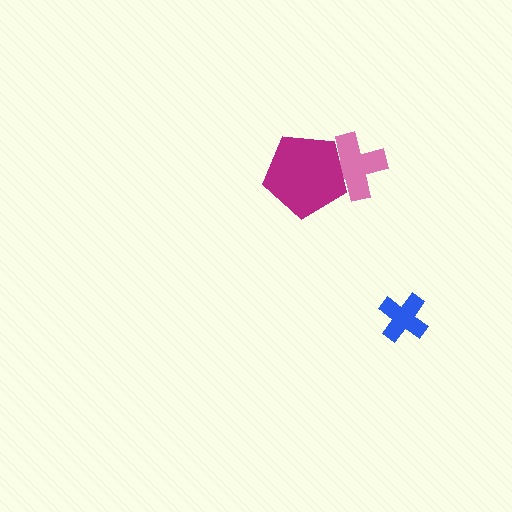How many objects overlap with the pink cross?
1 object overlaps with the pink cross.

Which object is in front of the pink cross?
The magenta pentagon is in front of the pink cross.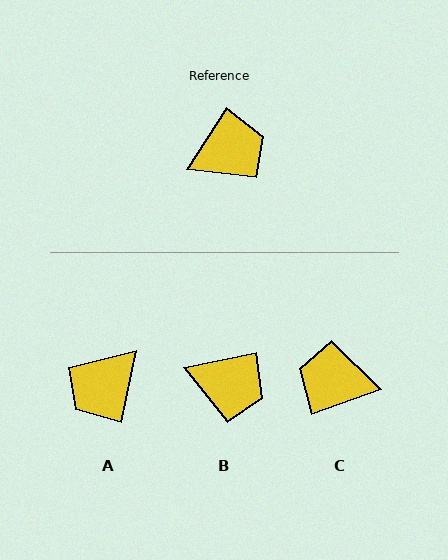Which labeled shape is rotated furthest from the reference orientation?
A, about 159 degrees away.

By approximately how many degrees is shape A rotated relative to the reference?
Approximately 159 degrees clockwise.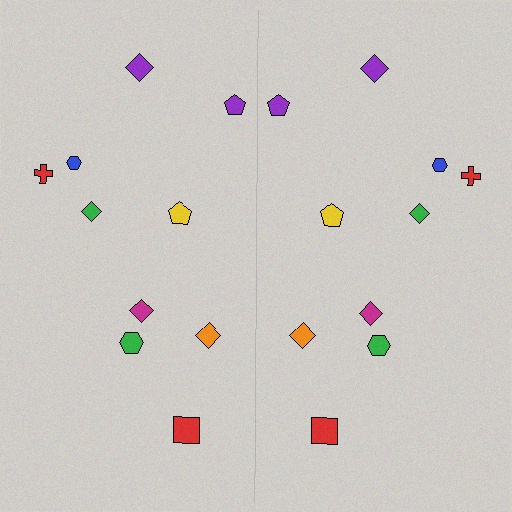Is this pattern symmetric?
Yes, this pattern has bilateral (reflection) symmetry.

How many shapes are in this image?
There are 20 shapes in this image.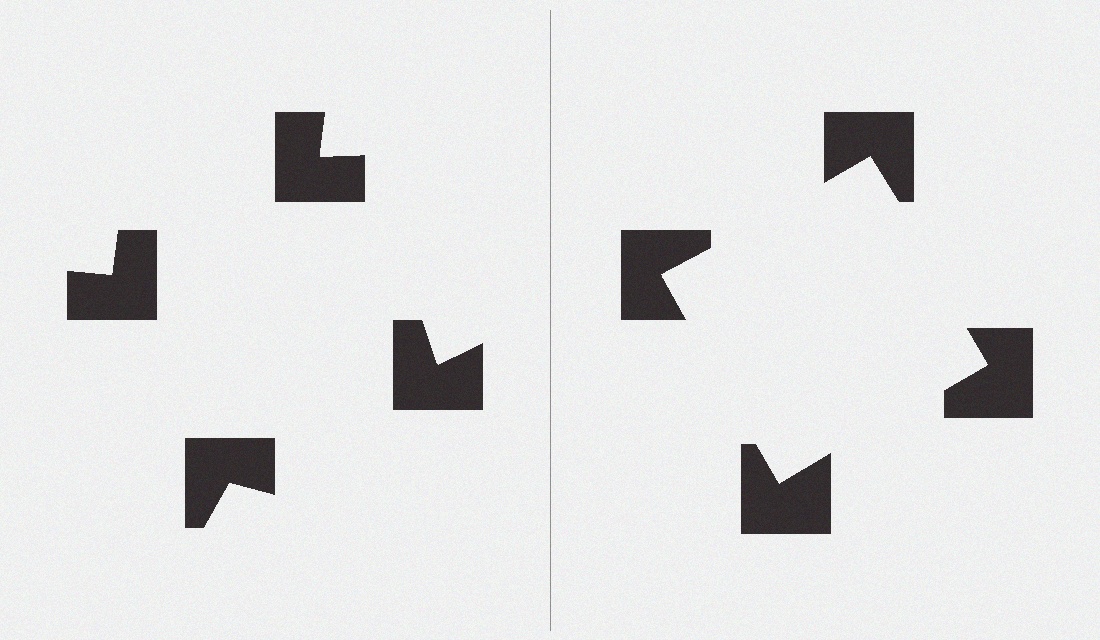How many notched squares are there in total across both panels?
8 — 4 on each side.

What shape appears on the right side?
An illusory square.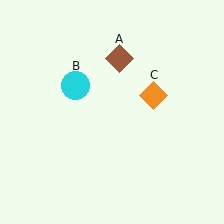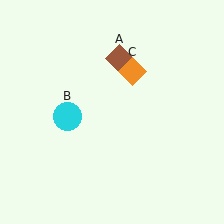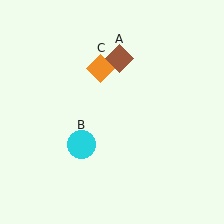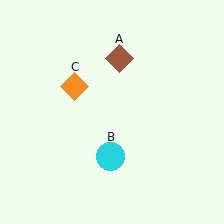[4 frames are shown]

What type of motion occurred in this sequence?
The cyan circle (object B), orange diamond (object C) rotated counterclockwise around the center of the scene.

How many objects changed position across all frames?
2 objects changed position: cyan circle (object B), orange diamond (object C).